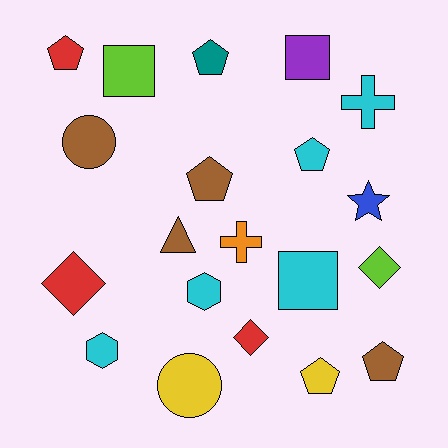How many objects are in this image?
There are 20 objects.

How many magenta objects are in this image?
There are no magenta objects.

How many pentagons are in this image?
There are 6 pentagons.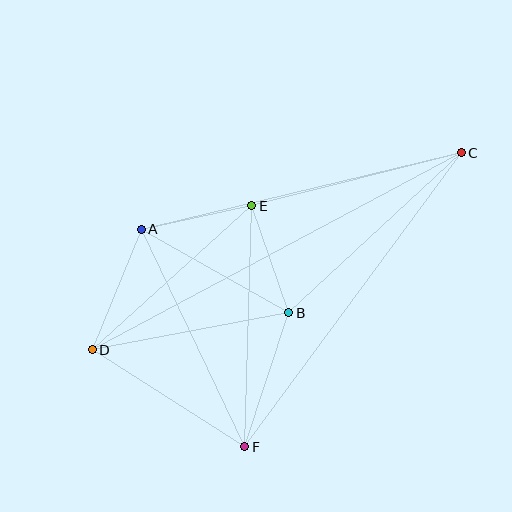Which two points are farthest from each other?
Points C and D are farthest from each other.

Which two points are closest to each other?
Points A and E are closest to each other.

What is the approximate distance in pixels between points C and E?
The distance between C and E is approximately 216 pixels.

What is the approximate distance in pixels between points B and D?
The distance between B and D is approximately 200 pixels.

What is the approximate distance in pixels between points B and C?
The distance between B and C is approximately 235 pixels.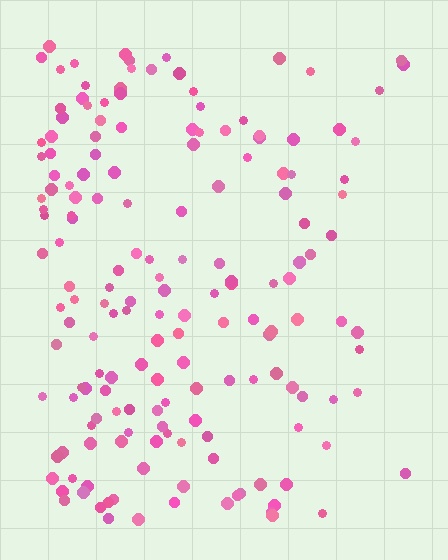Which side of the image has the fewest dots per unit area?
The right.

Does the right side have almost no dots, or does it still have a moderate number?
Still a moderate number, just noticeably fewer than the left.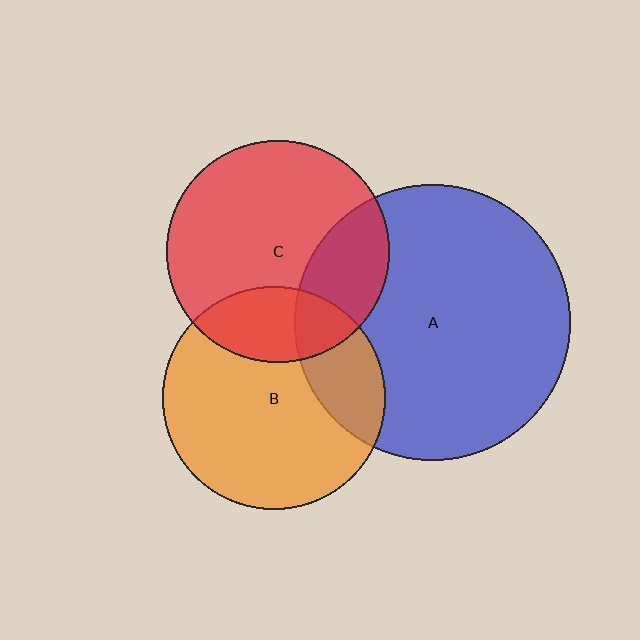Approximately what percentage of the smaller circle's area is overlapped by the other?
Approximately 25%.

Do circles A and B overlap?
Yes.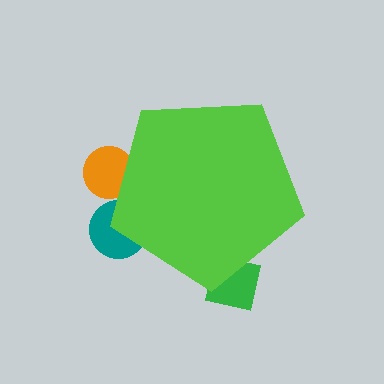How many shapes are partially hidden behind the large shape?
3 shapes are partially hidden.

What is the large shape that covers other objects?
A lime pentagon.